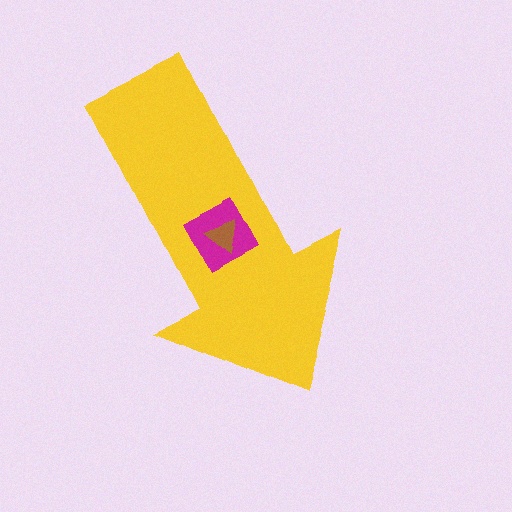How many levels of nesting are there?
3.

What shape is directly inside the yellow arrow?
The magenta diamond.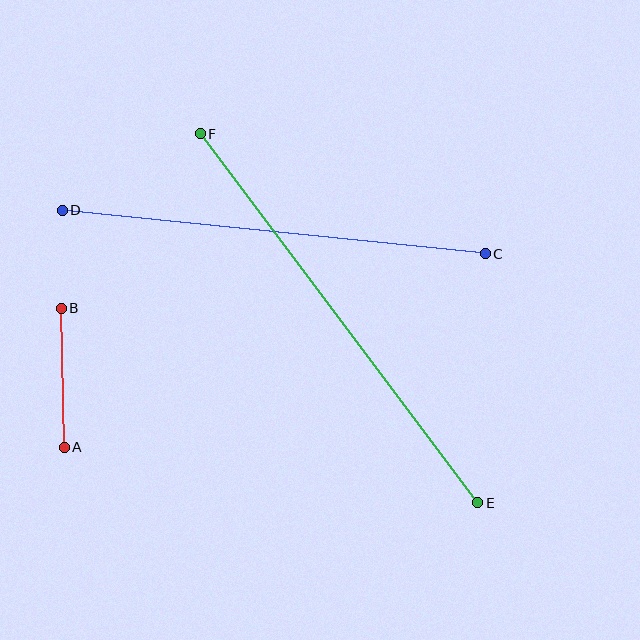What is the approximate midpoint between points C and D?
The midpoint is at approximately (274, 232) pixels.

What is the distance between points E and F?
The distance is approximately 462 pixels.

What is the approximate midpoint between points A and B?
The midpoint is at approximately (63, 378) pixels.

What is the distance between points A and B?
The distance is approximately 139 pixels.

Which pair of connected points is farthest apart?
Points E and F are farthest apart.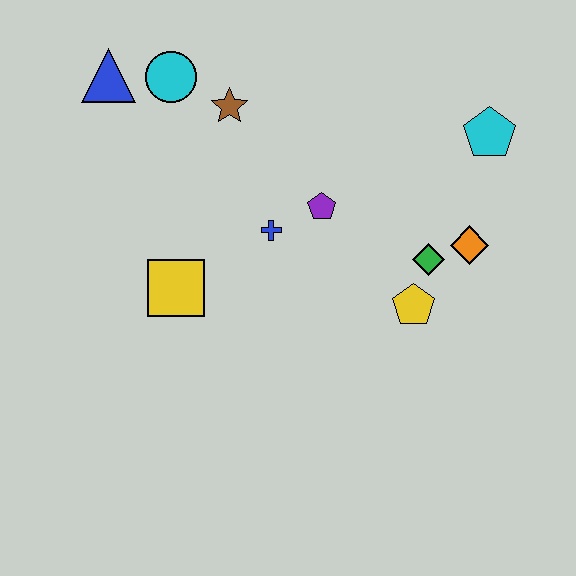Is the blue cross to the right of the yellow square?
Yes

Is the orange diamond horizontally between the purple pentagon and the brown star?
No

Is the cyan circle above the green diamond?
Yes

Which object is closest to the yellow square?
The blue cross is closest to the yellow square.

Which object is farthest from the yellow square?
The cyan pentagon is farthest from the yellow square.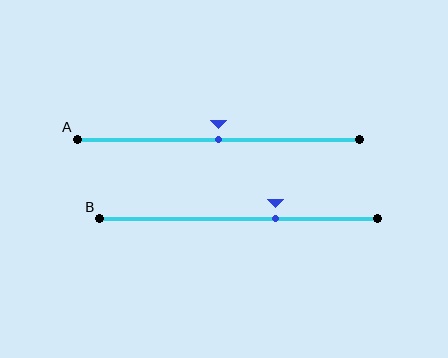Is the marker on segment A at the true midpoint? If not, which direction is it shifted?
Yes, the marker on segment A is at the true midpoint.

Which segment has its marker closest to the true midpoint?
Segment A has its marker closest to the true midpoint.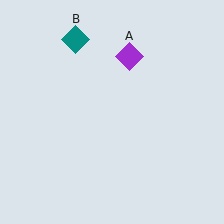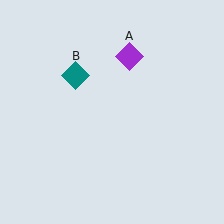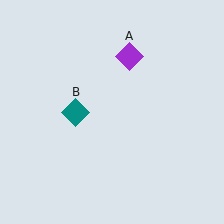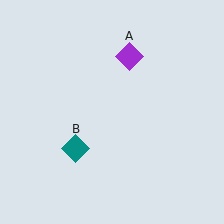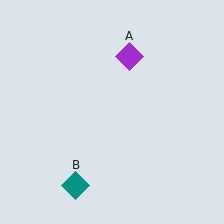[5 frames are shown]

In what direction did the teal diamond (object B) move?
The teal diamond (object B) moved down.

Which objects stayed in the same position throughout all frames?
Purple diamond (object A) remained stationary.